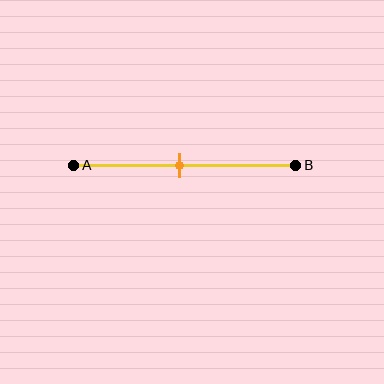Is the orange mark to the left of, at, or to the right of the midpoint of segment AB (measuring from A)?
The orange mark is approximately at the midpoint of segment AB.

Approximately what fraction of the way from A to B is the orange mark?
The orange mark is approximately 50% of the way from A to B.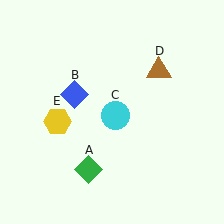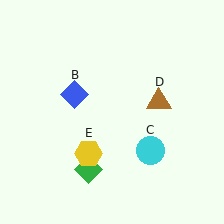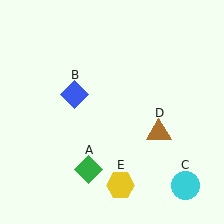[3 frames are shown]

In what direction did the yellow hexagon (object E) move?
The yellow hexagon (object E) moved down and to the right.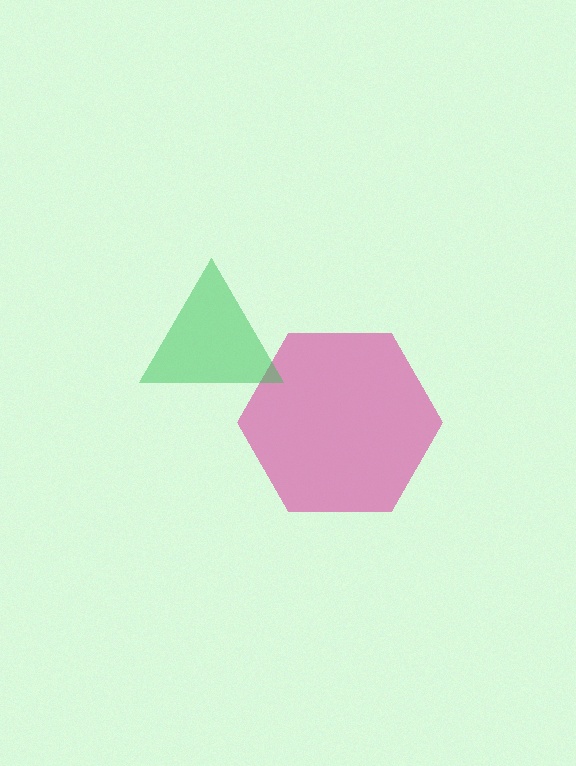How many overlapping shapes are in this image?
There are 2 overlapping shapes in the image.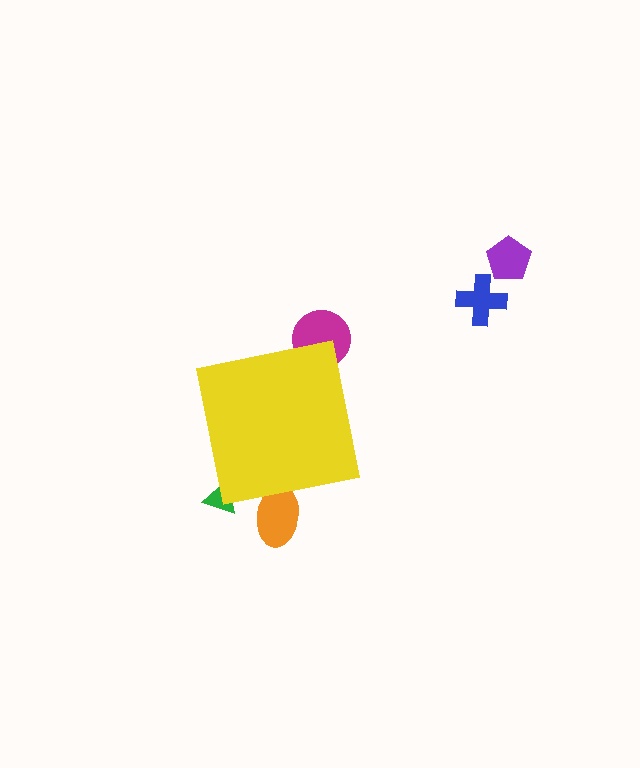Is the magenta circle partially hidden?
Yes, the magenta circle is partially hidden behind the yellow square.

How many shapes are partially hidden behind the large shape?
3 shapes are partially hidden.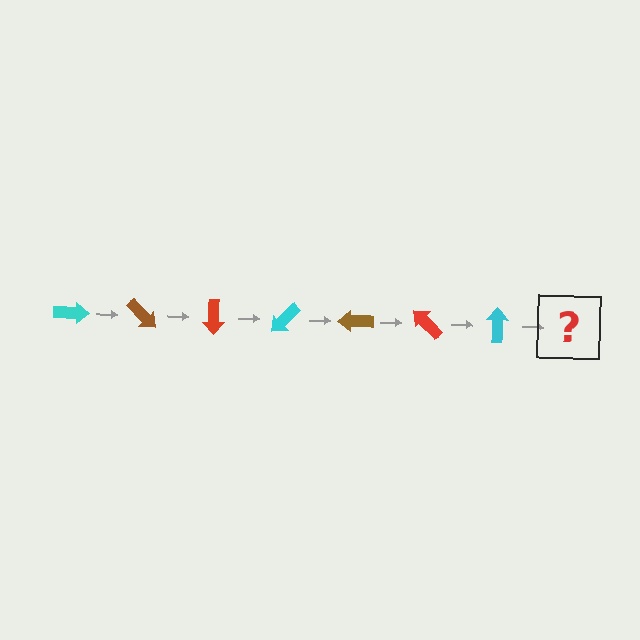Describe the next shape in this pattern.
It should be a brown arrow, rotated 315 degrees from the start.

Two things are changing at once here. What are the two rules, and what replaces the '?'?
The two rules are that it rotates 45 degrees each step and the color cycles through cyan, brown, and red. The '?' should be a brown arrow, rotated 315 degrees from the start.